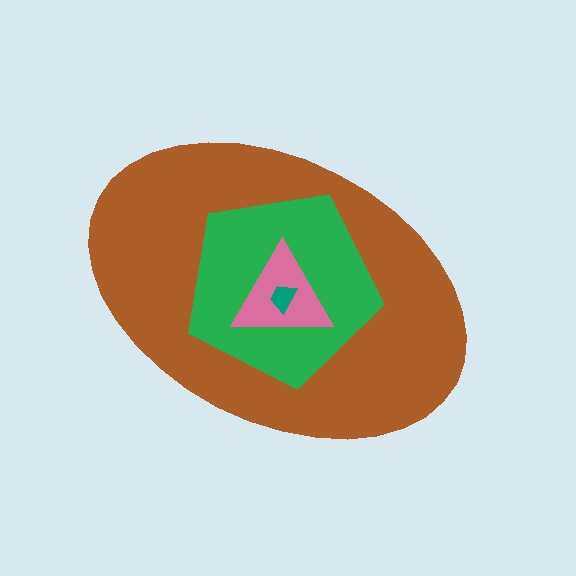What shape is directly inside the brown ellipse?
The green pentagon.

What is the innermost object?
The teal trapezoid.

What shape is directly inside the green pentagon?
The pink triangle.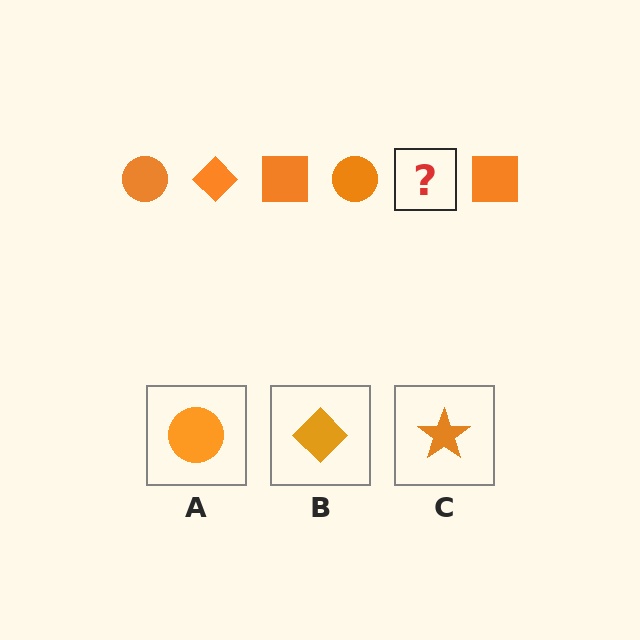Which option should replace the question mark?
Option B.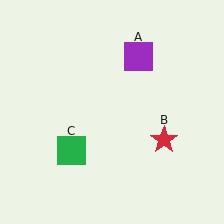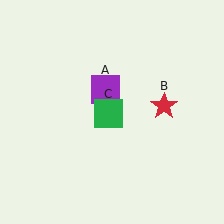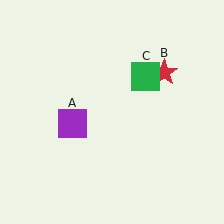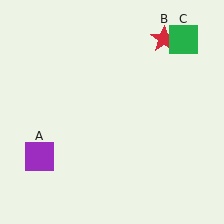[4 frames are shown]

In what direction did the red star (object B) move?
The red star (object B) moved up.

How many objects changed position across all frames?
3 objects changed position: purple square (object A), red star (object B), green square (object C).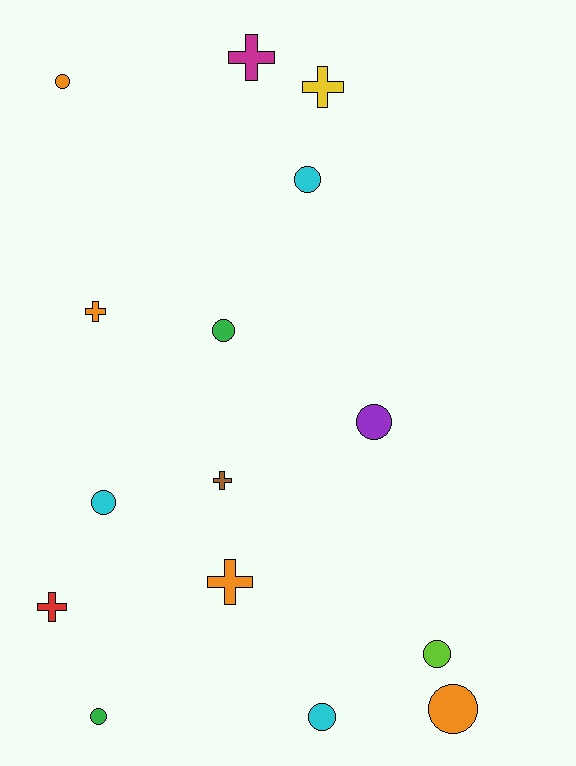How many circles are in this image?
There are 9 circles.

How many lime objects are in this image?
There is 1 lime object.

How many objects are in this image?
There are 15 objects.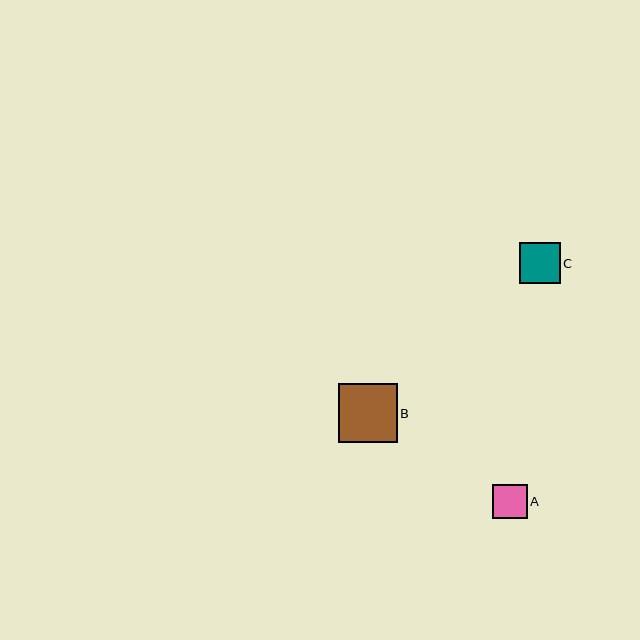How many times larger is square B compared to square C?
Square B is approximately 1.4 times the size of square C.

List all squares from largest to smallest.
From largest to smallest: B, C, A.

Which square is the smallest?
Square A is the smallest with a size of approximately 34 pixels.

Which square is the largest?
Square B is the largest with a size of approximately 59 pixels.